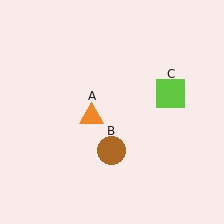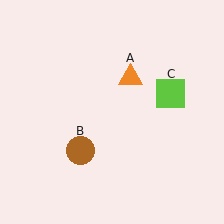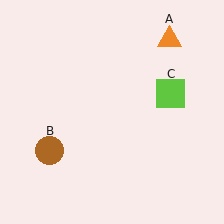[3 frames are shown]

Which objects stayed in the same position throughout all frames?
Lime square (object C) remained stationary.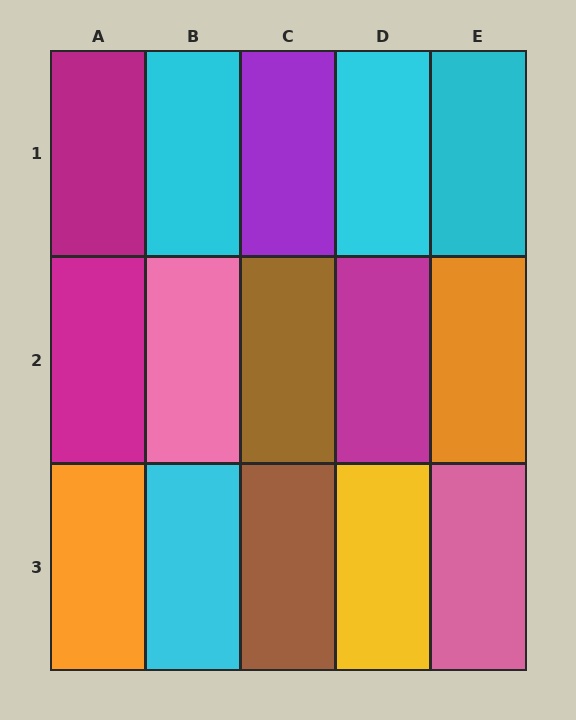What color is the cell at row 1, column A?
Magenta.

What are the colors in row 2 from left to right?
Magenta, pink, brown, magenta, orange.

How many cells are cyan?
4 cells are cyan.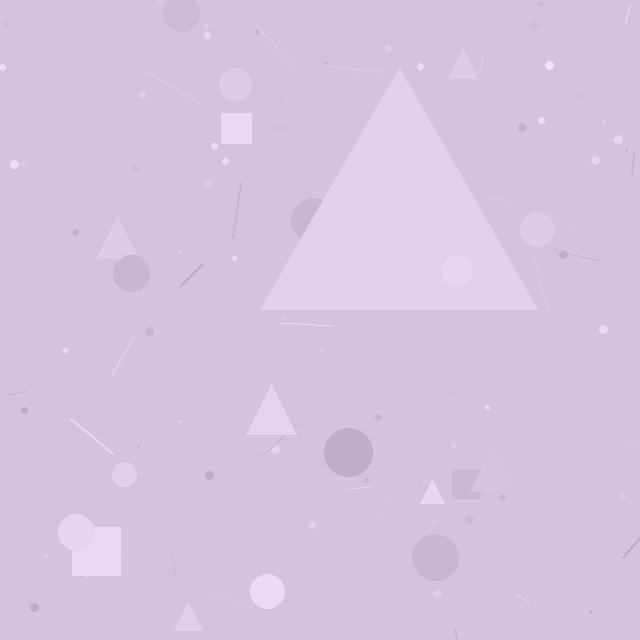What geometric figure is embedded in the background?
A triangle is embedded in the background.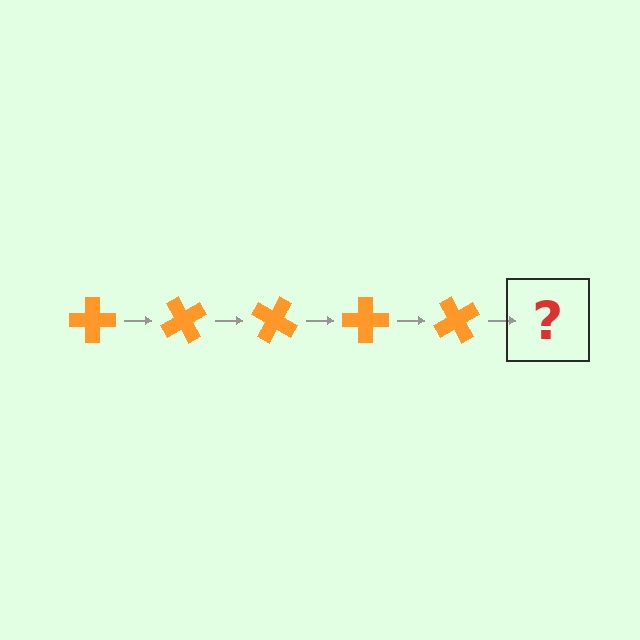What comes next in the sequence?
The next element should be an orange cross rotated 300 degrees.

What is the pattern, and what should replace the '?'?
The pattern is that the cross rotates 60 degrees each step. The '?' should be an orange cross rotated 300 degrees.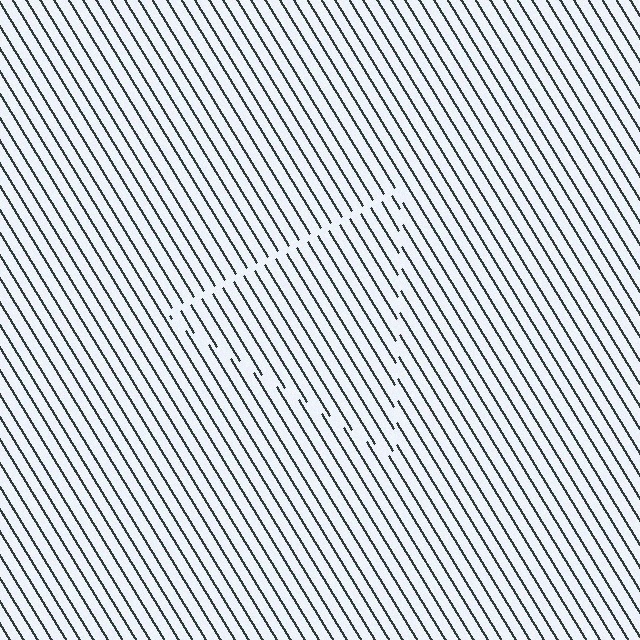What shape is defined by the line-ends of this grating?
An illusory triangle. The interior of the shape contains the same grating, shifted by half a period — the contour is defined by the phase discontinuity where line-ends from the inner and outer gratings abut.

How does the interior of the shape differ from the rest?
The interior of the shape contains the same grating, shifted by half a period — the contour is defined by the phase discontinuity where line-ends from the inner and outer gratings abut.